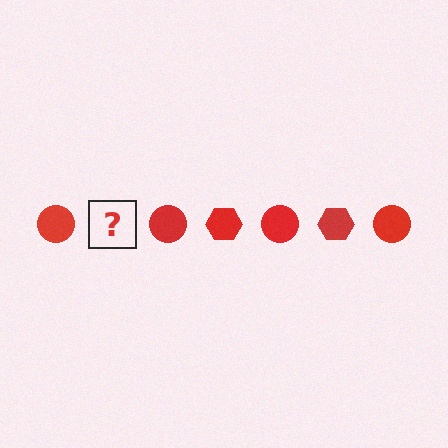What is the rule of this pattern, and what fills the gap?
The rule is that the pattern cycles through circle, hexagon shapes in red. The gap should be filled with a red hexagon.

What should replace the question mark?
The question mark should be replaced with a red hexagon.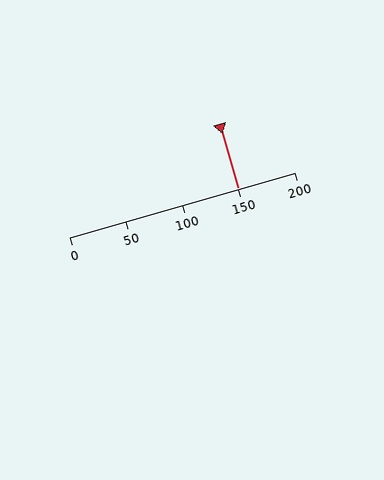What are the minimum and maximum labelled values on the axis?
The axis runs from 0 to 200.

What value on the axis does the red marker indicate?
The marker indicates approximately 150.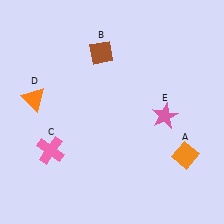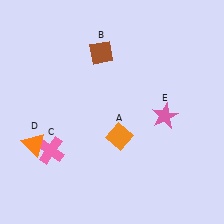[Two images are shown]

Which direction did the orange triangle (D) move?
The orange triangle (D) moved down.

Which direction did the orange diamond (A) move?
The orange diamond (A) moved left.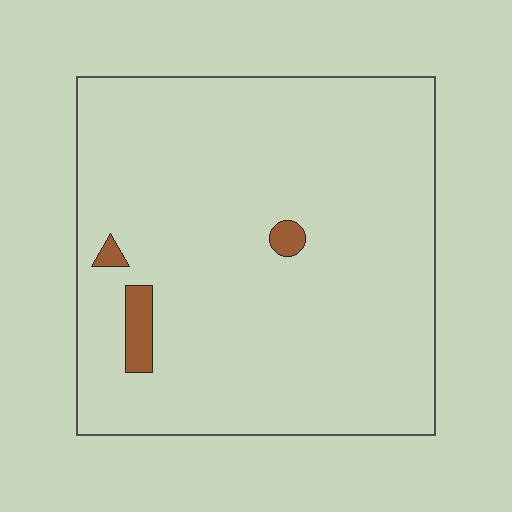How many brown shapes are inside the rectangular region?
3.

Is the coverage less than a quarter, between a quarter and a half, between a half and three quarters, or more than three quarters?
Less than a quarter.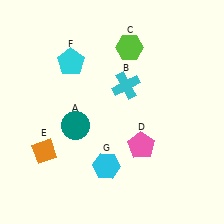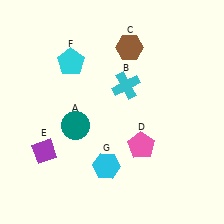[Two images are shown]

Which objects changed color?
C changed from lime to brown. E changed from orange to purple.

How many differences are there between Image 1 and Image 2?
There are 2 differences between the two images.